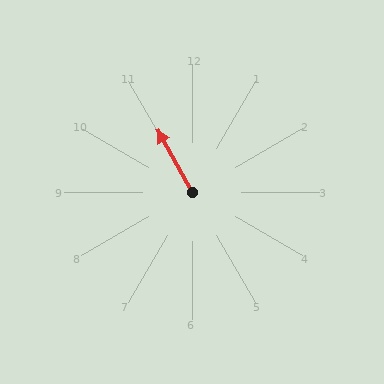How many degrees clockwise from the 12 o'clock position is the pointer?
Approximately 331 degrees.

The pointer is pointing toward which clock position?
Roughly 11 o'clock.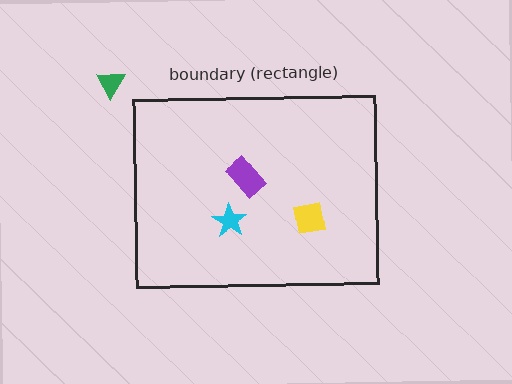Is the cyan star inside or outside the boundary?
Inside.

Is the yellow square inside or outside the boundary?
Inside.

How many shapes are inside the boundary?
3 inside, 1 outside.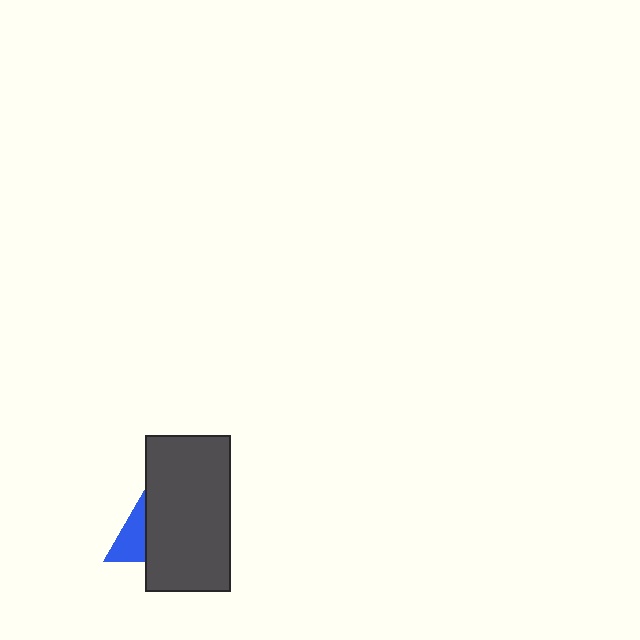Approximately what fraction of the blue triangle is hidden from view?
Roughly 56% of the blue triangle is hidden behind the dark gray rectangle.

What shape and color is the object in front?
The object in front is a dark gray rectangle.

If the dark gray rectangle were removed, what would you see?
You would see the complete blue triangle.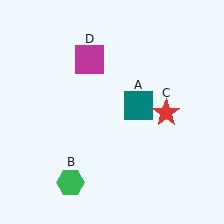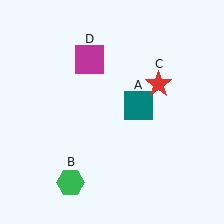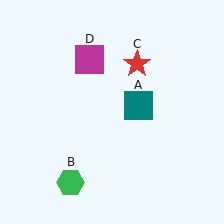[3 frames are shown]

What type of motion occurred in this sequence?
The red star (object C) rotated counterclockwise around the center of the scene.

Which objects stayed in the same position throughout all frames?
Teal square (object A) and green hexagon (object B) and magenta square (object D) remained stationary.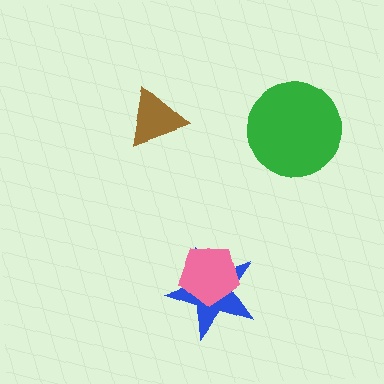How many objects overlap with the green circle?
0 objects overlap with the green circle.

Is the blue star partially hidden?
Yes, it is partially covered by another shape.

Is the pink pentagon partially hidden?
No, no other shape covers it.